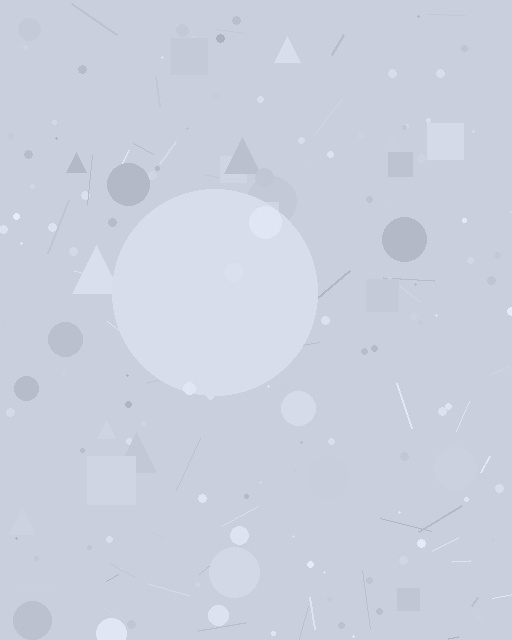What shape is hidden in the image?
A circle is hidden in the image.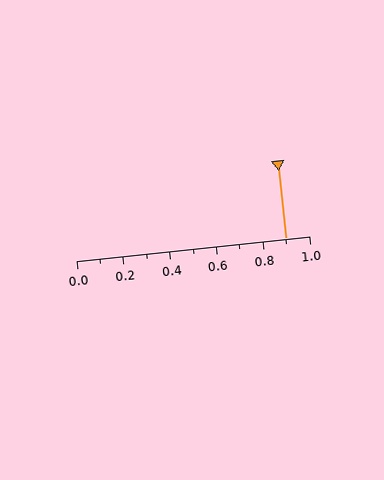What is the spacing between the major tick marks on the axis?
The major ticks are spaced 0.2 apart.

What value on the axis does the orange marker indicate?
The marker indicates approximately 0.9.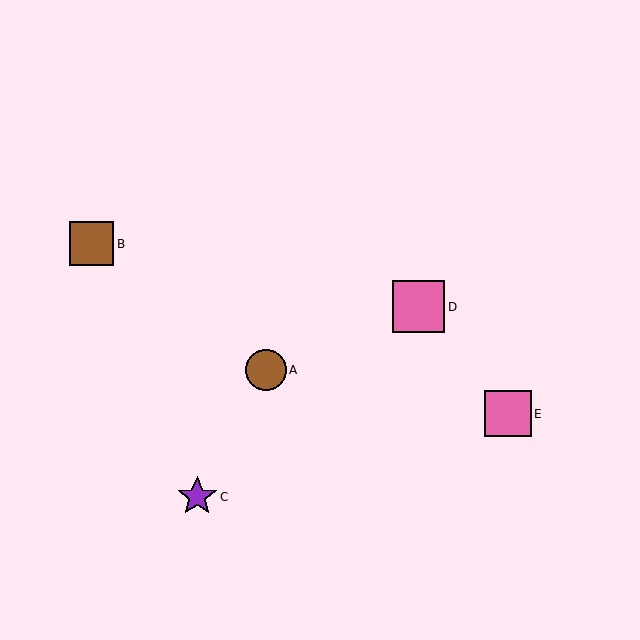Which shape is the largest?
The pink square (labeled D) is the largest.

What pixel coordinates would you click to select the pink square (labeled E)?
Click at (508, 414) to select the pink square E.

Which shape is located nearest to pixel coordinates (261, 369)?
The brown circle (labeled A) at (266, 370) is nearest to that location.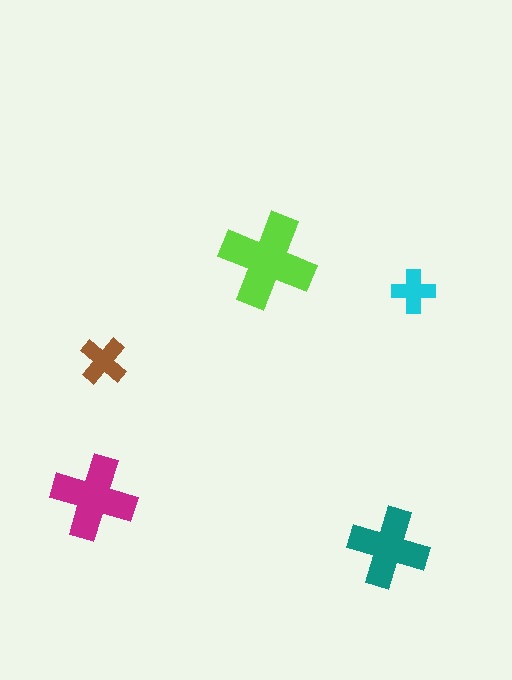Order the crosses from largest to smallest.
the lime one, the magenta one, the teal one, the brown one, the cyan one.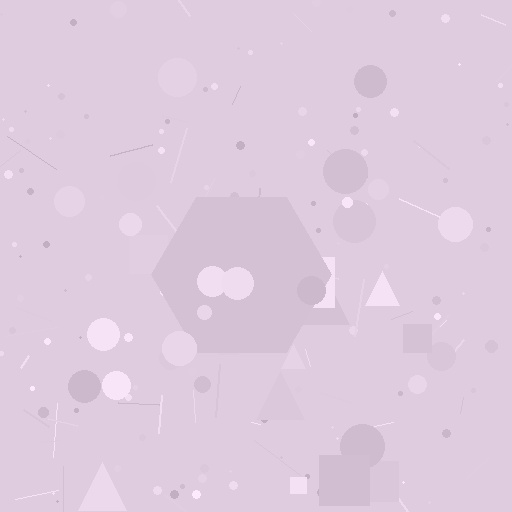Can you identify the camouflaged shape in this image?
The camouflaged shape is a hexagon.